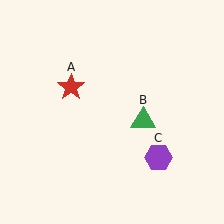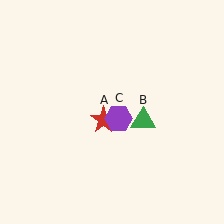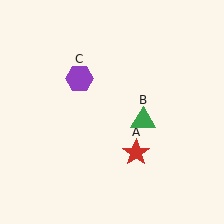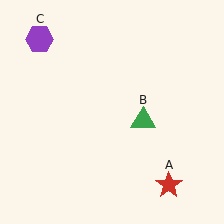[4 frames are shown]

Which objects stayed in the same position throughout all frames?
Green triangle (object B) remained stationary.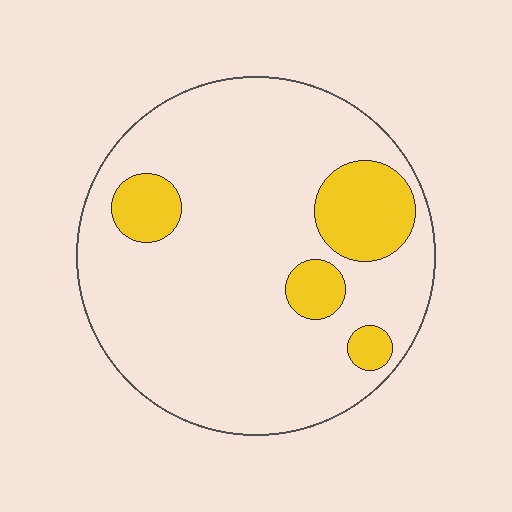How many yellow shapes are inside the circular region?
4.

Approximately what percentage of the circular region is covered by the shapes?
Approximately 15%.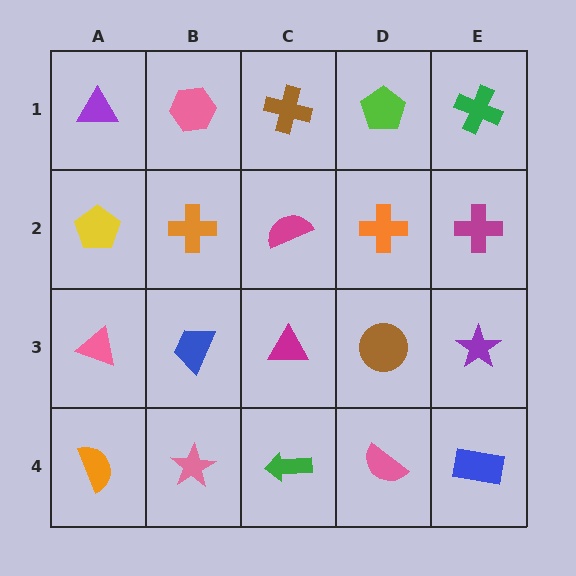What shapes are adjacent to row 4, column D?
A brown circle (row 3, column D), a green arrow (row 4, column C), a blue rectangle (row 4, column E).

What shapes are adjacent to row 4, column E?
A purple star (row 3, column E), a pink semicircle (row 4, column D).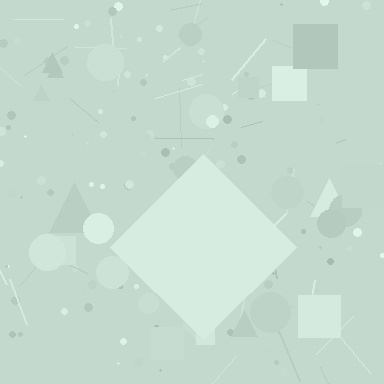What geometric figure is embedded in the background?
A diamond is embedded in the background.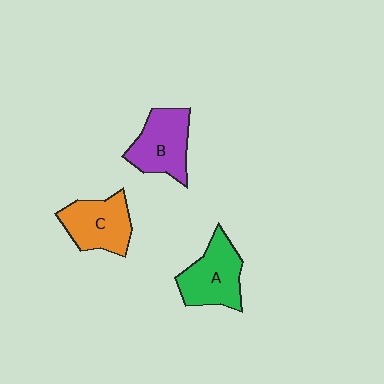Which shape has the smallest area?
Shape C (orange).